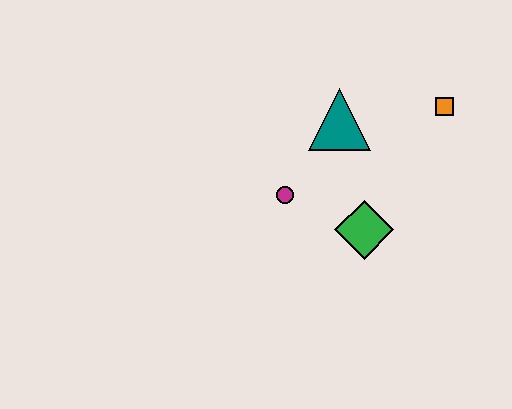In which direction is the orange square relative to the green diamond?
The orange square is above the green diamond.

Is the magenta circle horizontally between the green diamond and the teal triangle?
No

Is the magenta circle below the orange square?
Yes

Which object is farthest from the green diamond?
The orange square is farthest from the green diamond.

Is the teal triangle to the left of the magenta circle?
No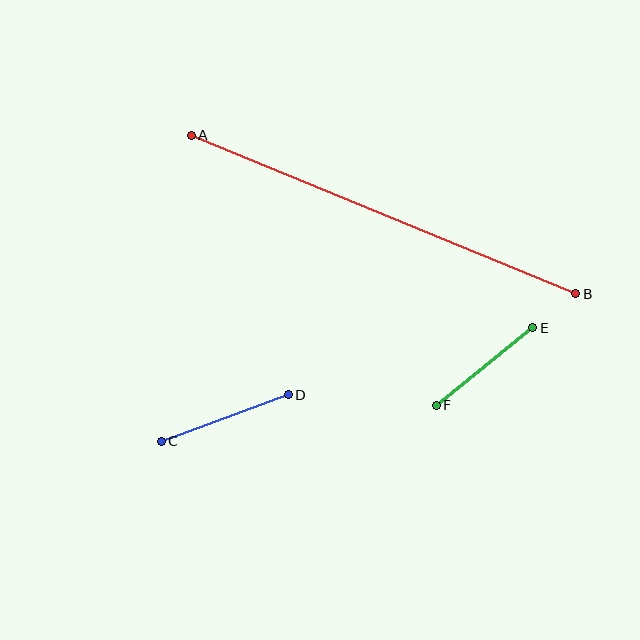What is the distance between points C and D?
The distance is approximately 135 pixels.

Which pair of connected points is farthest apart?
Points A and B are farthest apart.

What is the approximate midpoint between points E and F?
The midpoint is at approximately (485, 366) pixels.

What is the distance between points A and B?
The distance is approximately 416 pixels.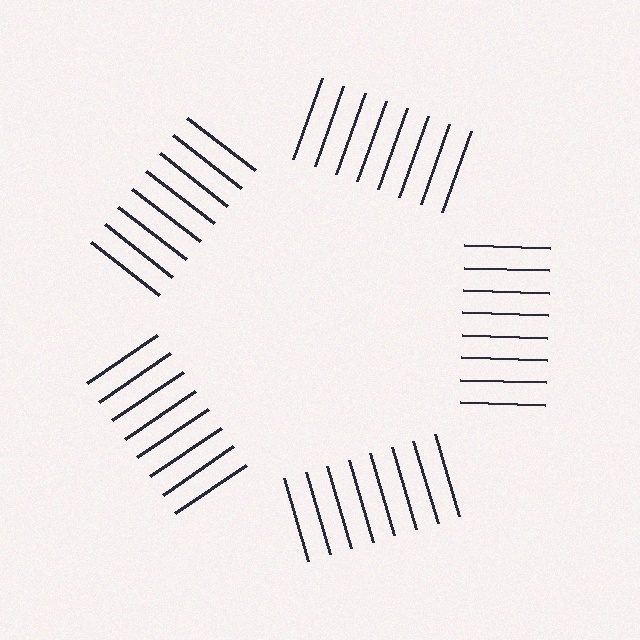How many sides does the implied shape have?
5 sides — the line-ends trace a pentagon.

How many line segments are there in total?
40 — 8 along each of the 5 edges.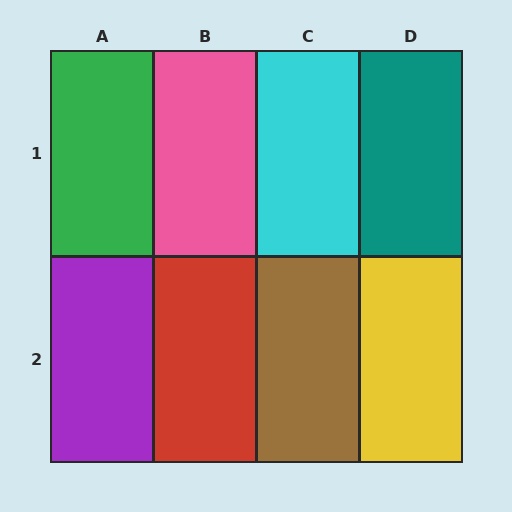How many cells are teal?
1 cell is teal.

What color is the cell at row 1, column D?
Teal.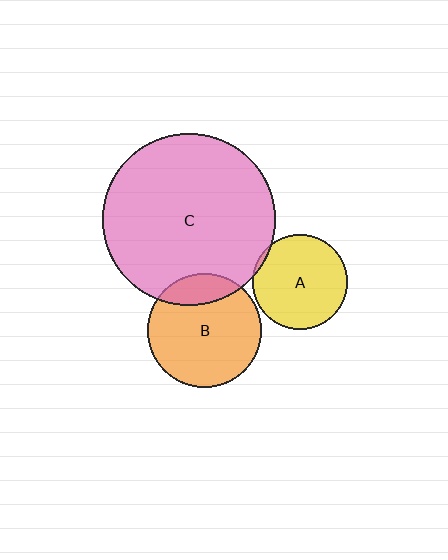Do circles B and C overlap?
Yes.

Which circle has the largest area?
Circle C (pink).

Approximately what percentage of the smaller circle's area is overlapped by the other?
Approximately 20%.